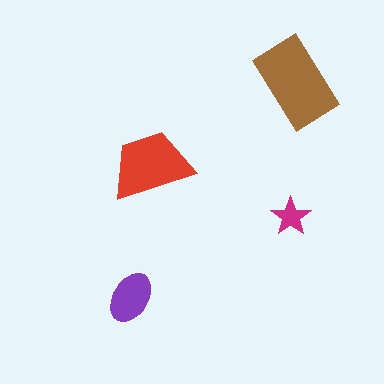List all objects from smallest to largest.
The magenta star, the purple ellipse, the red trapezoid, the brown rectangle.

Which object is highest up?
The brown rectangle is topmost.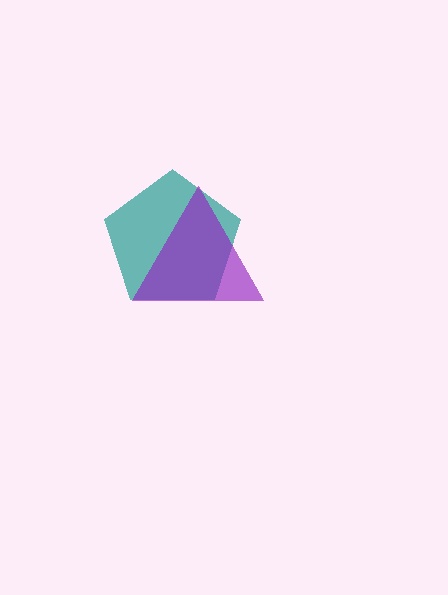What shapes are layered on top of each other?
The layered shapes are: a teal pentagon, a purple triangle.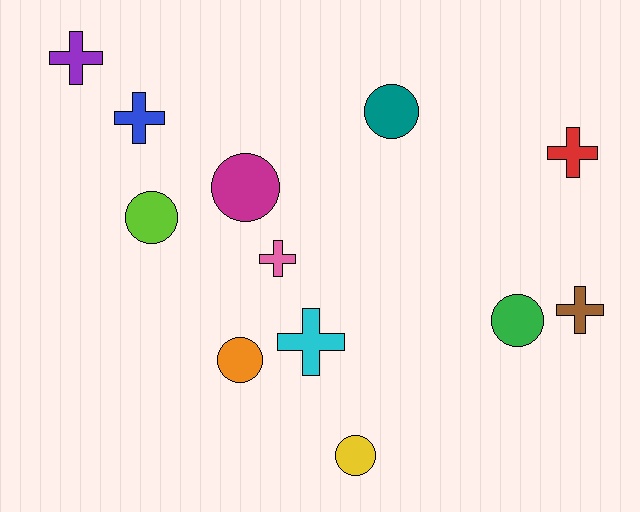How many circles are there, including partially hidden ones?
There are 6 circles.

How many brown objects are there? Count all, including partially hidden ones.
There is 1 brown object.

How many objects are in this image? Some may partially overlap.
There are 12 objects.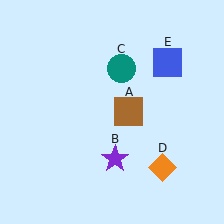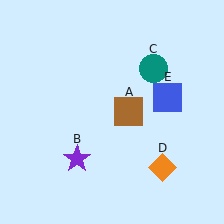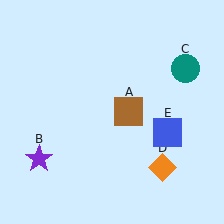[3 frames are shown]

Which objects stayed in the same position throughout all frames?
Brown square (object A) and orange diamond (object D) remained stationary.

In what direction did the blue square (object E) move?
The blue square (object E) moved down.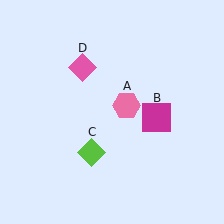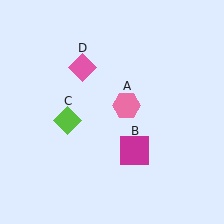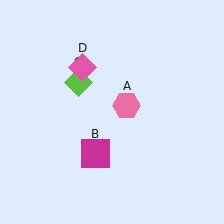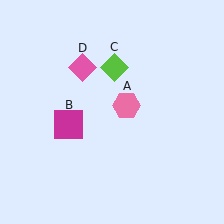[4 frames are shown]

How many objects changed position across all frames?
2 objects changed position: magenta square (object B), lime diamond (object C).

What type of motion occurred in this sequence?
The magenta square (object B), lime diamond (object C) rotated clockwise around the center of the scene.